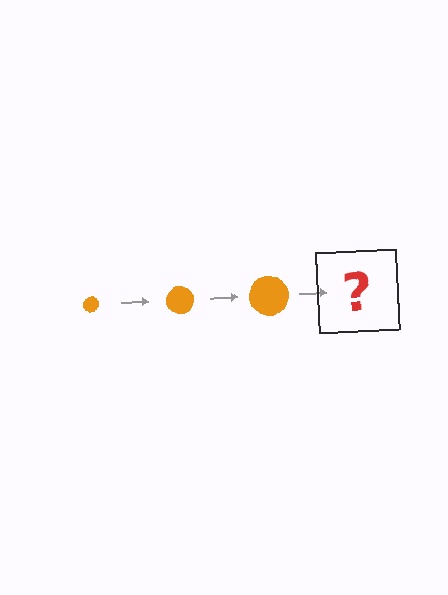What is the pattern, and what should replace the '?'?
The pattern is that the circle gets progressively larger each step. The '?' should be an orange circle, larger than the previous one.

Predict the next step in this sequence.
The next step is an orange circle, larger than the previous one.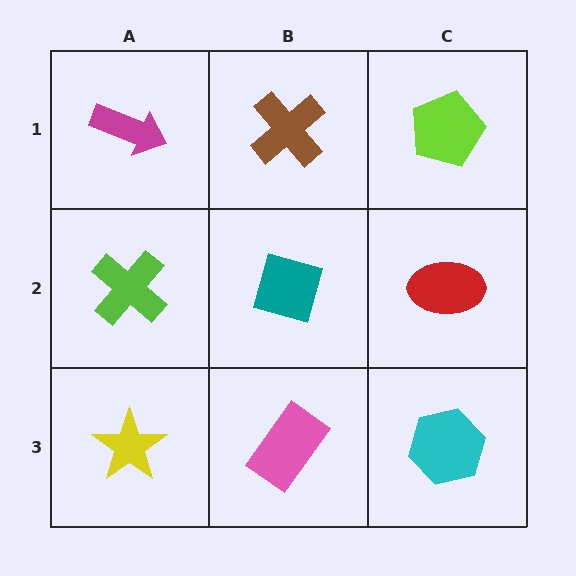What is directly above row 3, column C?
A red ellipse.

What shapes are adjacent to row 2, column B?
A brown cross (row 1, column B), a pink rectangle (row 3, column B), a lime cross (row 2, column A), a red ellipse (row 2, column C).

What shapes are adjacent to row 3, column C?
A red ellipse (row 2, column C), a pink rectangle (row 3, column B).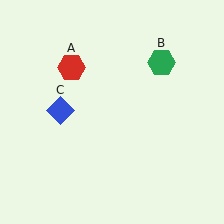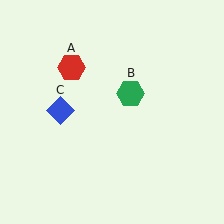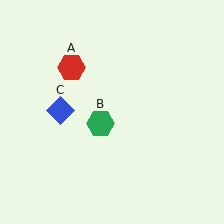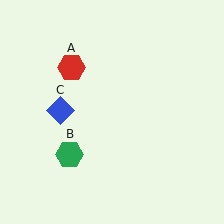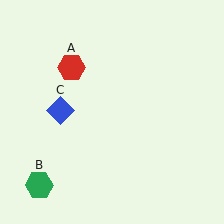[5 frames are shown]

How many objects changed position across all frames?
1 object changed position: green hexagon (object B).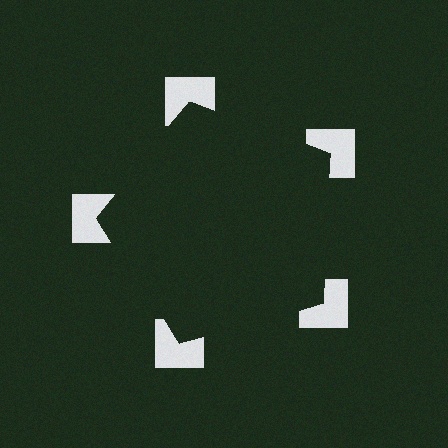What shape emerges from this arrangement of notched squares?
An illusory pentagon — its edges are inferred from the aligned wedge cuts in the notched squares, not physically drawn.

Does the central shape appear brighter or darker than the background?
It typically appears slightly darker than the background, even though no actual brightness change is drawn.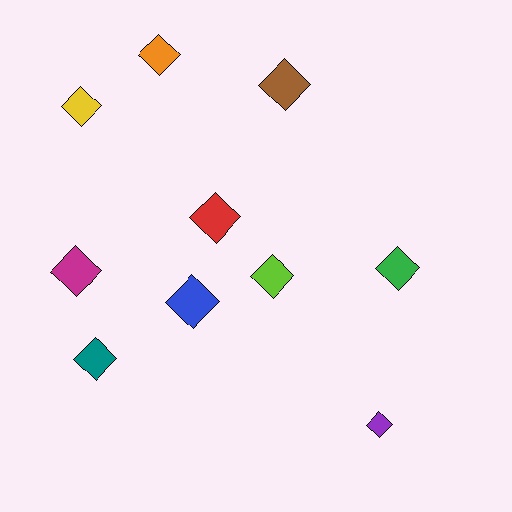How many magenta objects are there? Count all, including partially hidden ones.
There is 1 magenta object.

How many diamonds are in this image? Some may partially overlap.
There are 10 diamonds.